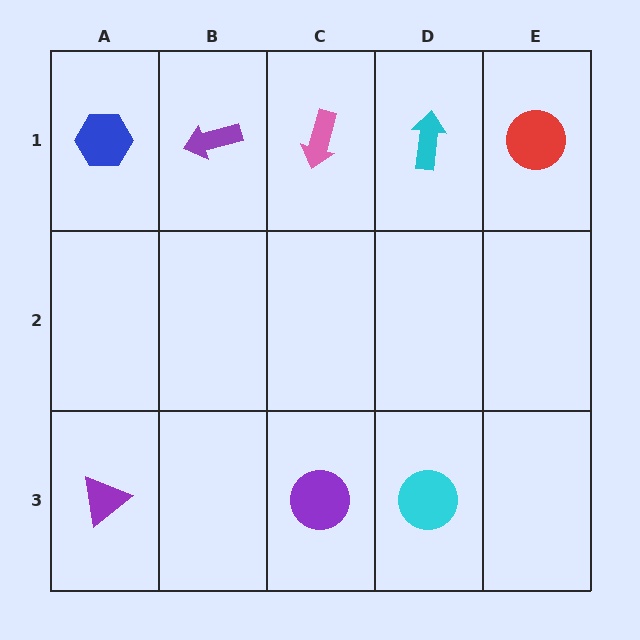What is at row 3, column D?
A cyan circle.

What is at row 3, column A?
A purple triangle.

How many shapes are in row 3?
3 shapes.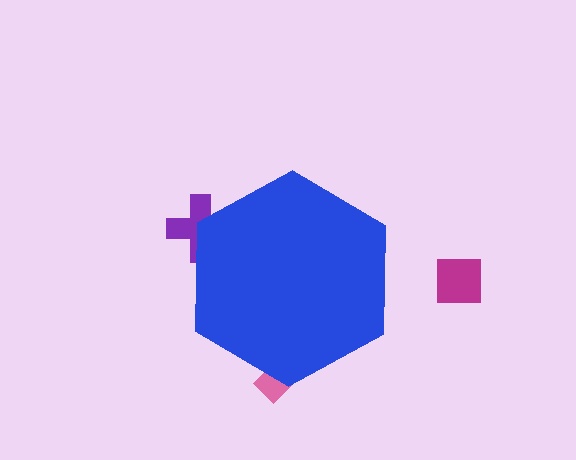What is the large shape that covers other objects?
A blue hexagon.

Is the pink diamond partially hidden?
Yes, the pink diamond is partially hidden behind the blue hexagon.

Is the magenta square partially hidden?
No, the magenta square is fully visible.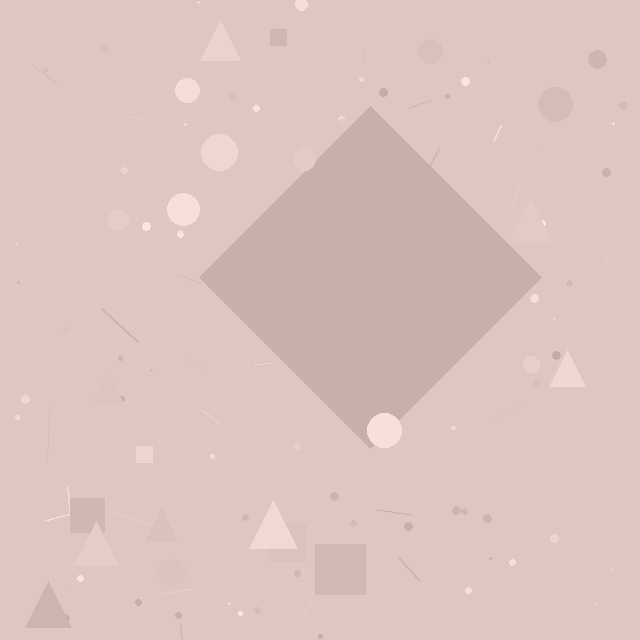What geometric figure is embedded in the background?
A diamond is embedded in the background.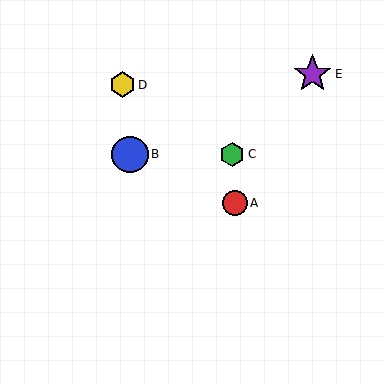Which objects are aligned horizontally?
Objects B, C are aligned horizontally.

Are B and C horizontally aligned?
Yes, both are at y≈154.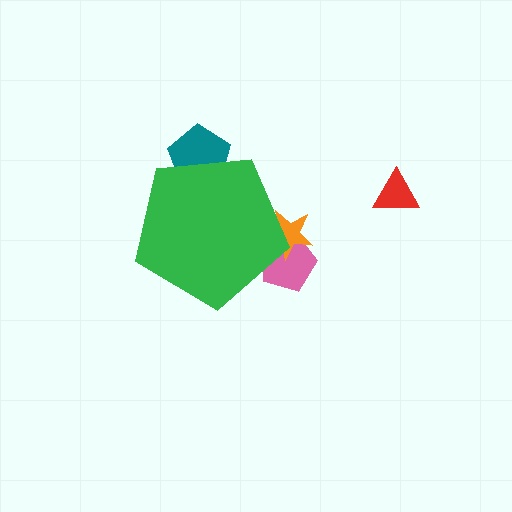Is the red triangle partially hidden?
No, the red triangle is fully visible.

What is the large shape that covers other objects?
A green pentagon.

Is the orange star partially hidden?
Yes, the orange star is partially hidden behind the green pentagon.